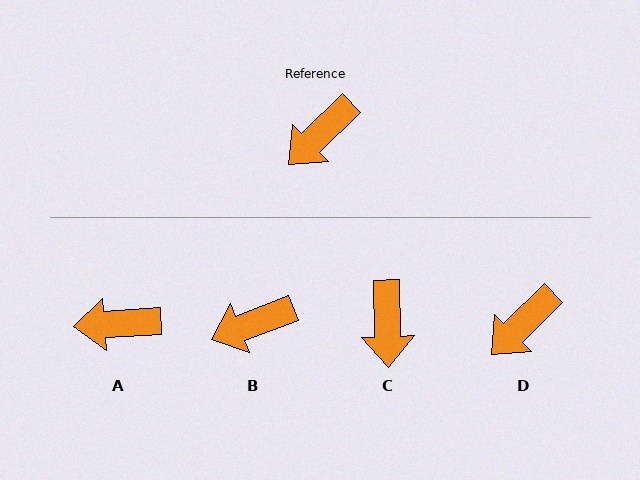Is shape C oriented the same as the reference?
No, it is off by about 47 degrees.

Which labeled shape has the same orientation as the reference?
D.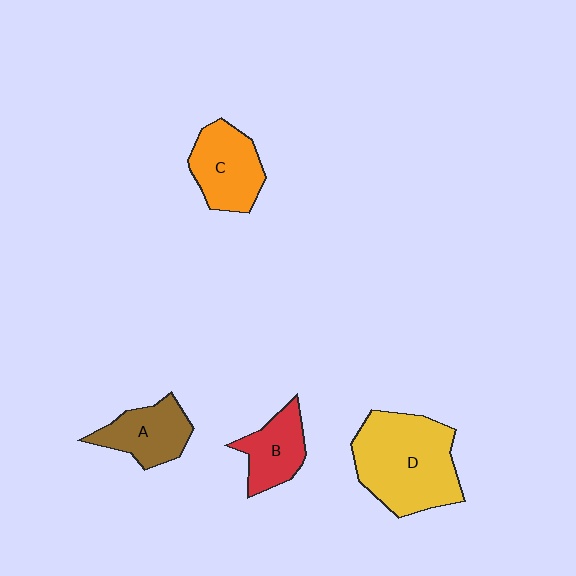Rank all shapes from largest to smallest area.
From largest to smallest: D (yellow), C (orange), A (brown), B (red).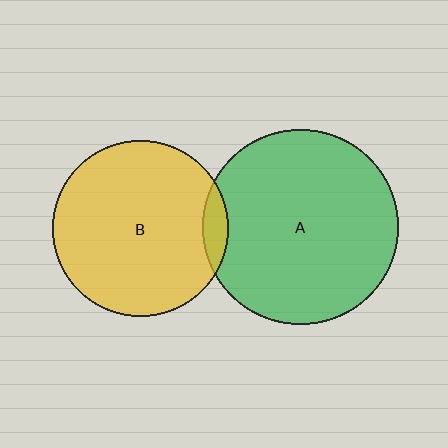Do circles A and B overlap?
Yes.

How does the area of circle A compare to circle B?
Approximately 1.2 times.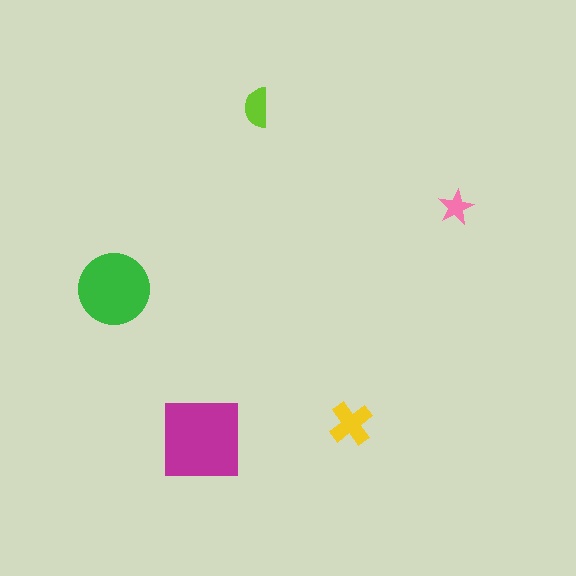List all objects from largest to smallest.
The magenta square, the green circle, the yellow cross, the lime semicircle, the pink star.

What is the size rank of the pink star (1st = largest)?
5th.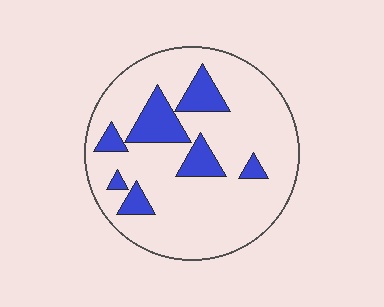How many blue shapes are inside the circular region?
7.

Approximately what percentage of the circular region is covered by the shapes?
Approximately 20%.